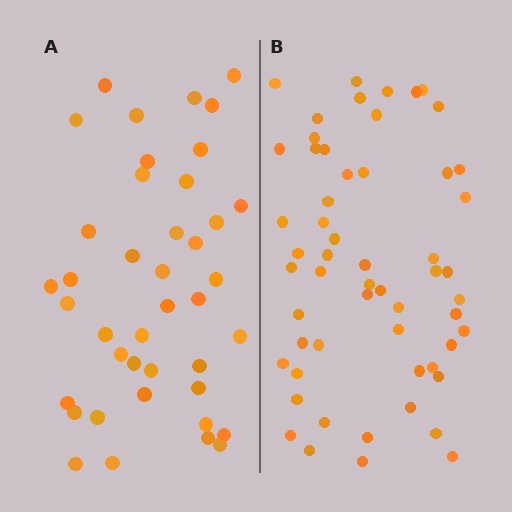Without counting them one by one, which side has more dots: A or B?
Region B (the right region) has more dots.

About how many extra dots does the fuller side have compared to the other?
Region B has approximately 15 more dots than region A.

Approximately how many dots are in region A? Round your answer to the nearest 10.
About 40 dots. (The exact count is 41, which rounds to 40.)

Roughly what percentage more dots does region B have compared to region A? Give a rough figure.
About 35% more.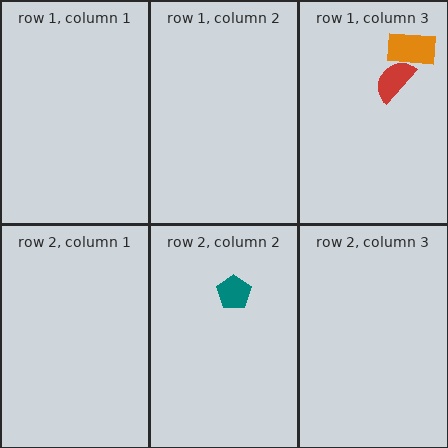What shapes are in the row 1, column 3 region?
The red semicircle, the orange rectangle.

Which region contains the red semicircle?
The row 1, column 3 region.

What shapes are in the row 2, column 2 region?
The teal pentagon.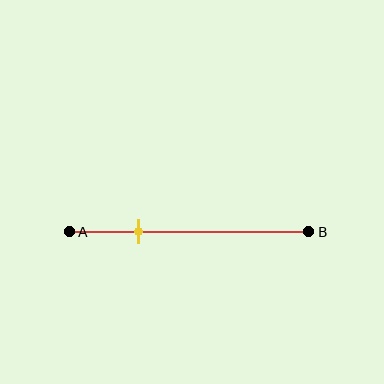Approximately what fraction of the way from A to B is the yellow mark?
The yellow mark is approximately 30% of the way from A to B.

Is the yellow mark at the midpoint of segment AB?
No, the mark is at about 30% from A, not at the 50% midpoint.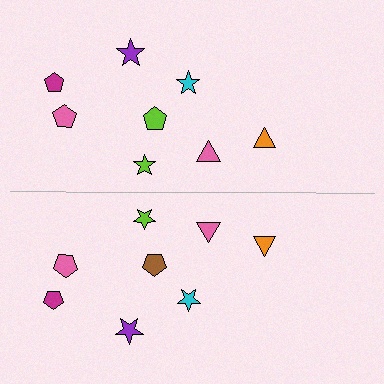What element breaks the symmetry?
The brown pentagon on the bottom side breaks the symmetry — its mirror counterpart is lime.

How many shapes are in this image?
There are 16 shapes in this image.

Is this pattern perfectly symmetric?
No, the pattern is not perfectly symmetric. The brown pentagon on the bottom side breaks the symmetry — its mirror counterpart is lime.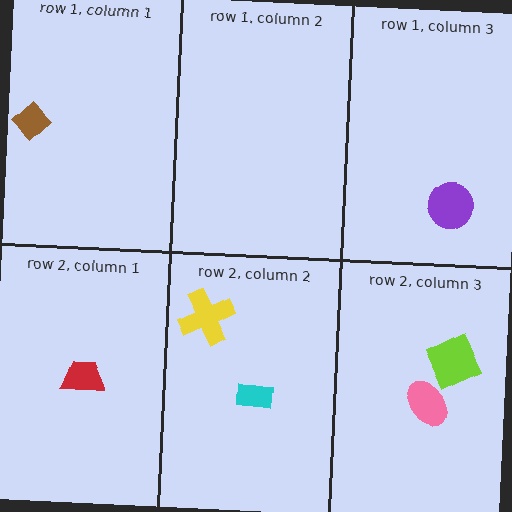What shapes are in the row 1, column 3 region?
The purple circle.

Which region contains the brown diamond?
The row 1, column 1 region.